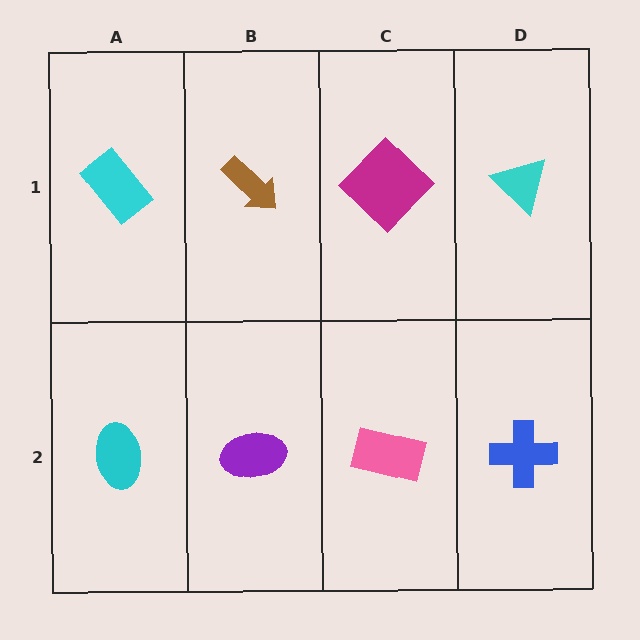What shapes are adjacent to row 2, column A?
A cyan rectangle (row 1, column A), a purple ellipse (row 2, column B).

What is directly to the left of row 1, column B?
A cyan rectangle.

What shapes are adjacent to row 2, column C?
A magenta diamond (row 1, column C), a purple ellipse (row 2, column B), a blue cross (row 2, column D).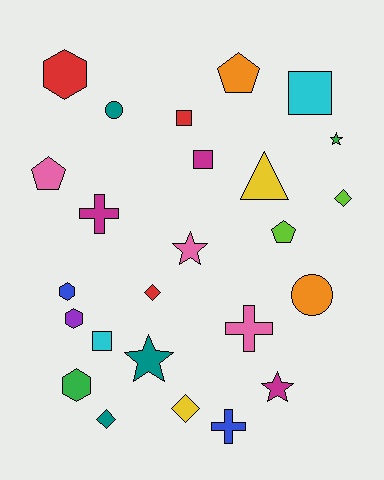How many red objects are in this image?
There are 3 red objects.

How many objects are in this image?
There are 25 objects.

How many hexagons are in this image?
There are 4 hexagons.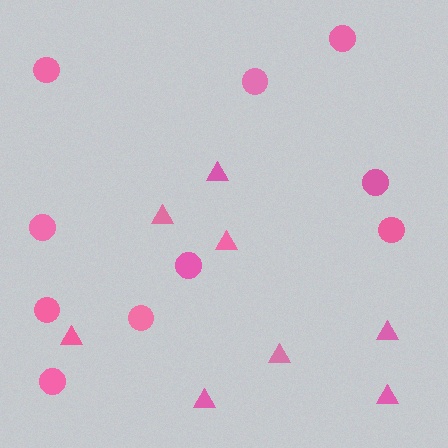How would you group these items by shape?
There are 2 groups: one group of triangles (8) and one group of circles (10).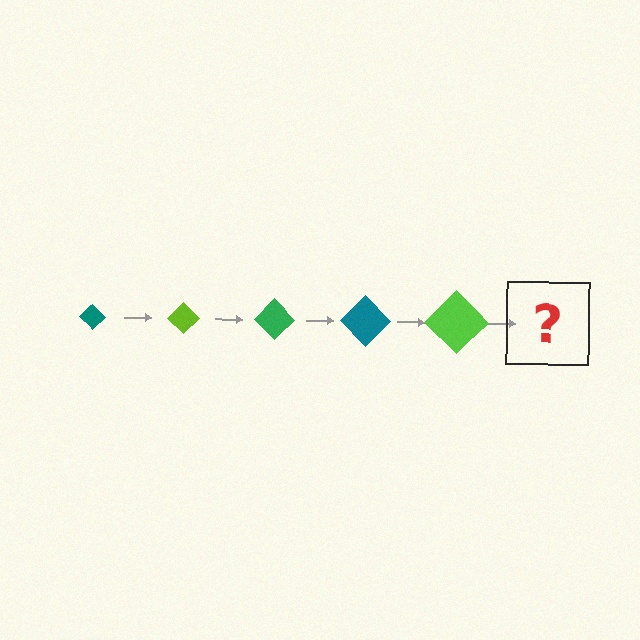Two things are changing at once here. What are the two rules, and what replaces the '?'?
The two rules are that the diamond grows larger each step and the color cycles through teal, lime, and green. The '?' should be a green diamond, larger than the previous one.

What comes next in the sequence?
The next element should be a green diamond, larger than the previous one.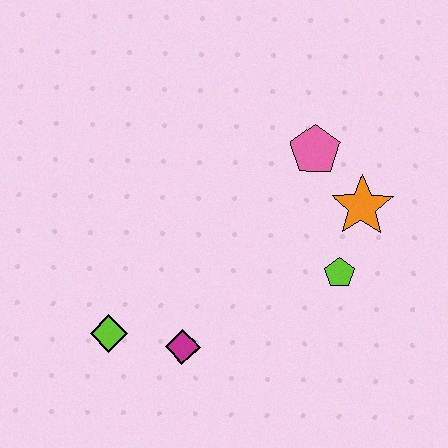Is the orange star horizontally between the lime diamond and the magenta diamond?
No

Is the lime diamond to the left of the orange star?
Yes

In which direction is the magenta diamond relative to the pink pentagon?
The magenta diamond is below the pink pentagon.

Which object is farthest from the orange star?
The lime diamond is farthest from the orange star.